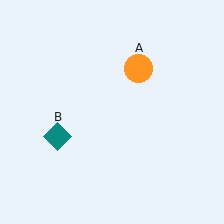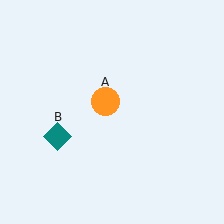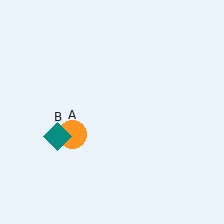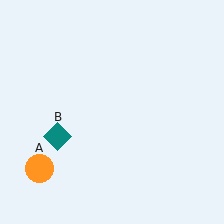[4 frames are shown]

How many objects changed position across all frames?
1 object changed position: orange circle (object A).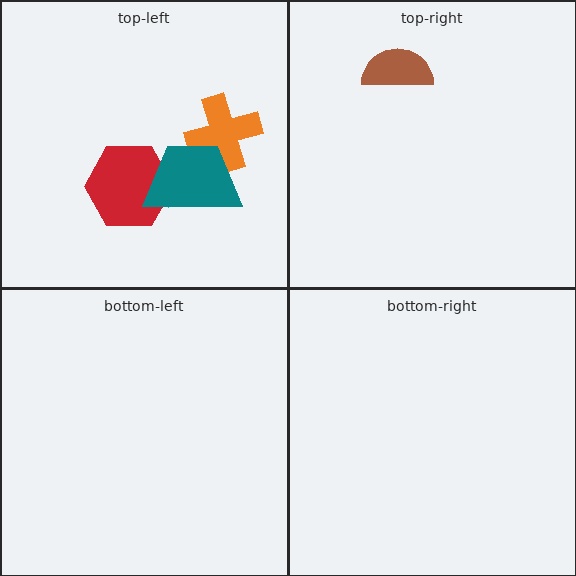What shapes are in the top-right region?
The brown semicircle.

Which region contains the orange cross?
The top-left region.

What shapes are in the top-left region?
The orange cross, the cyan star, the red hexagon, the teal trapezoid.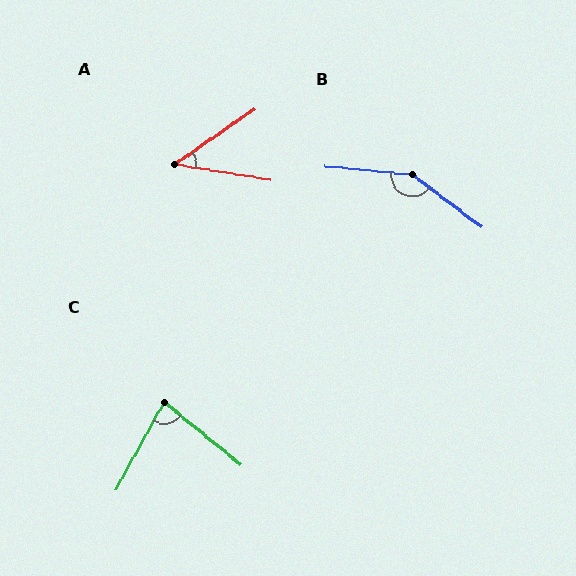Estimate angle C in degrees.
Approximately 80 degrees.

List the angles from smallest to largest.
A (44°), C (80°), B (148°).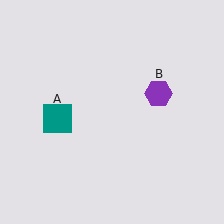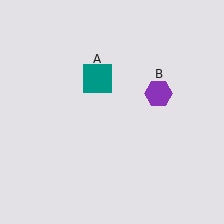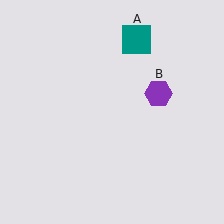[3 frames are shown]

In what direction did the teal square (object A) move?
The teal square (object A) moved up and to the right.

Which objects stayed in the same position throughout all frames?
Purple hexagon (object B) remained stationary.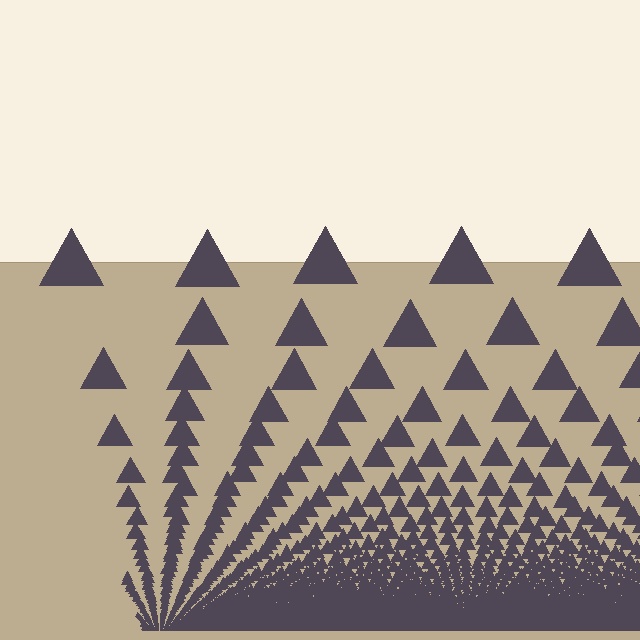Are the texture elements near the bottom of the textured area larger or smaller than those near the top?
Smaller. The gradient is inverted — elements near the bottom are smaller and denser.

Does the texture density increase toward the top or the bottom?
Density increases toward the bottom.